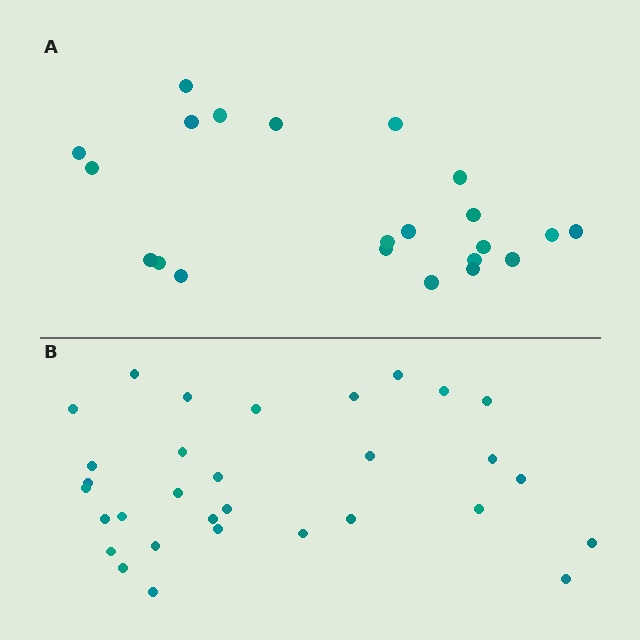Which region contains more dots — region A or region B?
Region B (the bottom region) has more dots.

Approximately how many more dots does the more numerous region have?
Region B has roughly 8 or so more dots than region A.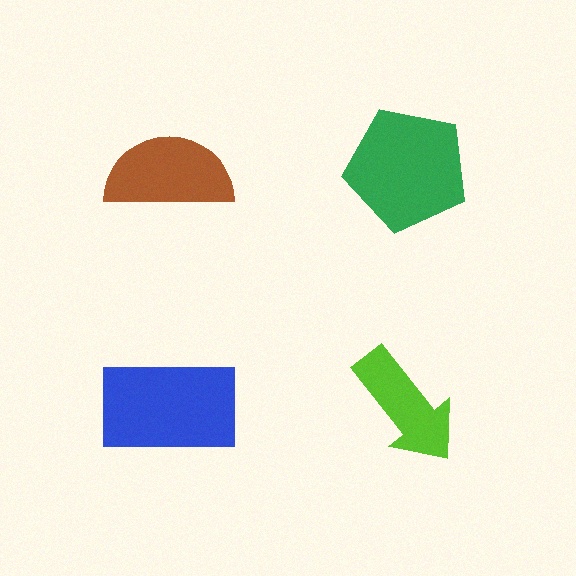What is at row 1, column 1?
A brown semicircle.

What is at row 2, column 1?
A blue rectangle.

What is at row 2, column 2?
A lime arrow.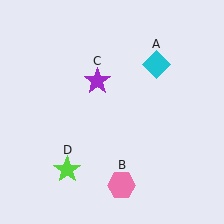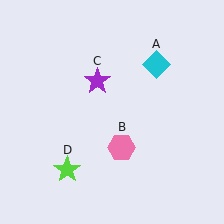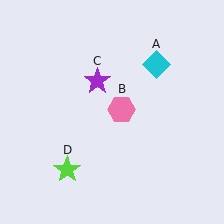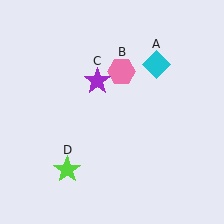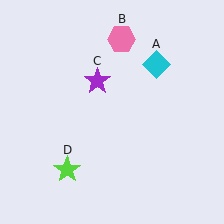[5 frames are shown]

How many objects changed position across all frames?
1 object changed position: pink hexagon (object B).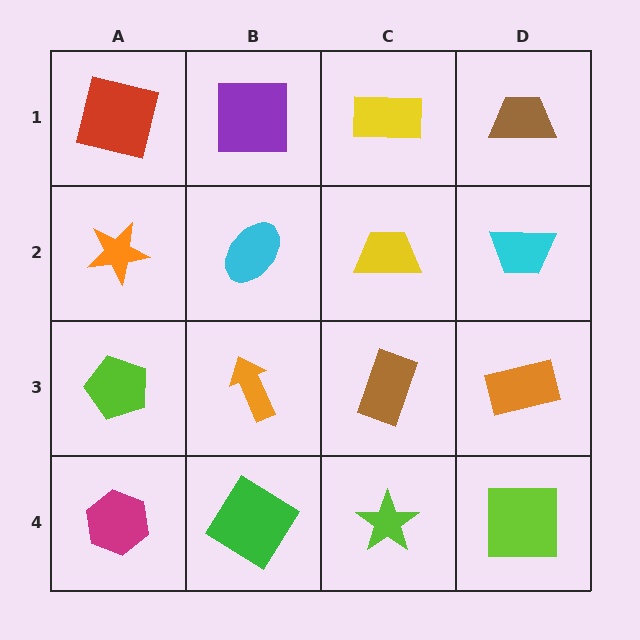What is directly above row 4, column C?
A brown rectangle.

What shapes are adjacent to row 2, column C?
A yellow rectangle (row 1, column C), a brown rectangle (row 3, column C), a cyan ellipse (row 2, column B), a cyan trapezoid (row 2, column D).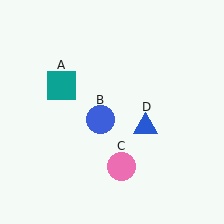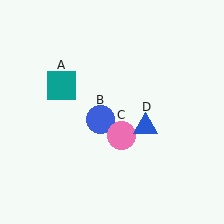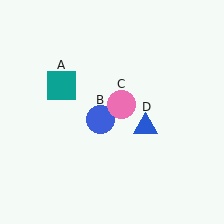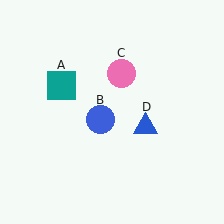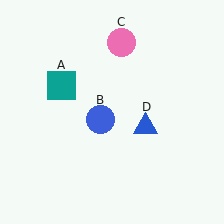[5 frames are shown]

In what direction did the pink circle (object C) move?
The pink circle (object C) moved up.